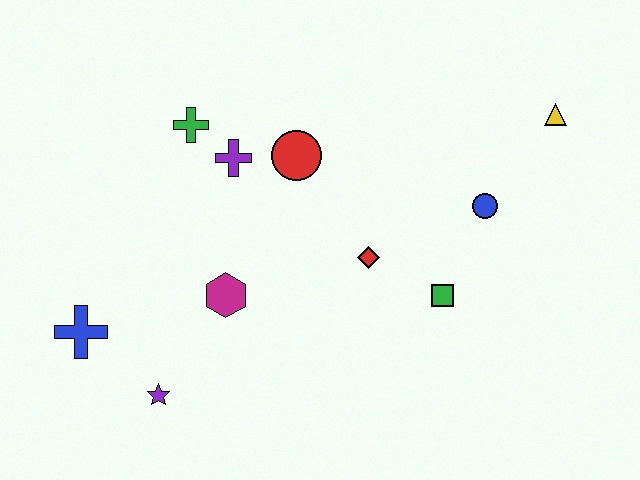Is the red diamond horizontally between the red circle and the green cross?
No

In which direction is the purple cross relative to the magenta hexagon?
The purple cross is above the magenta hexagon.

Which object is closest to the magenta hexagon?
The purple star is closest to the magenta hexagon.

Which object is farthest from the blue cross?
The yellow triangle is farthest from the blue cross.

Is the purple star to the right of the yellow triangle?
No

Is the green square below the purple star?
No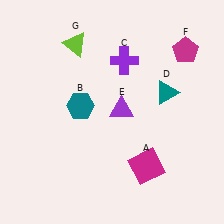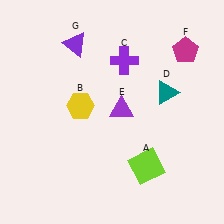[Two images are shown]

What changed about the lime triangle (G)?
In Image 1, G is lime. In Image 2, it changed to purple.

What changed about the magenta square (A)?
In Image 1, A is magenta. In Image 2, it changed to lime.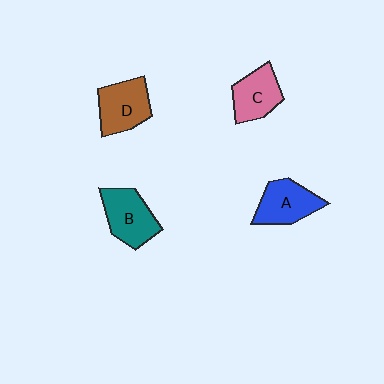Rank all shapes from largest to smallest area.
From largest to smallest: B (teal), D (brown), A (blue), C (pink).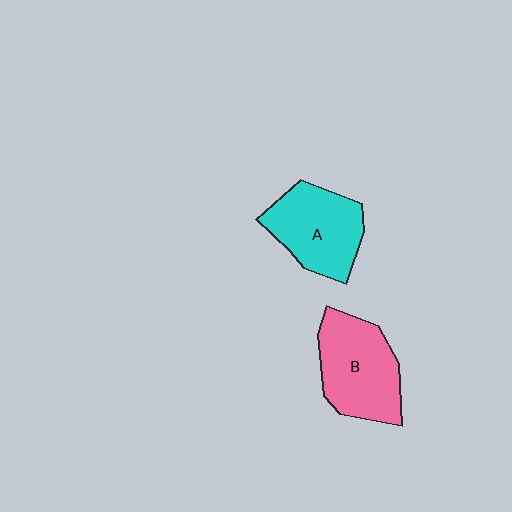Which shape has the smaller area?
Shape A (cyan).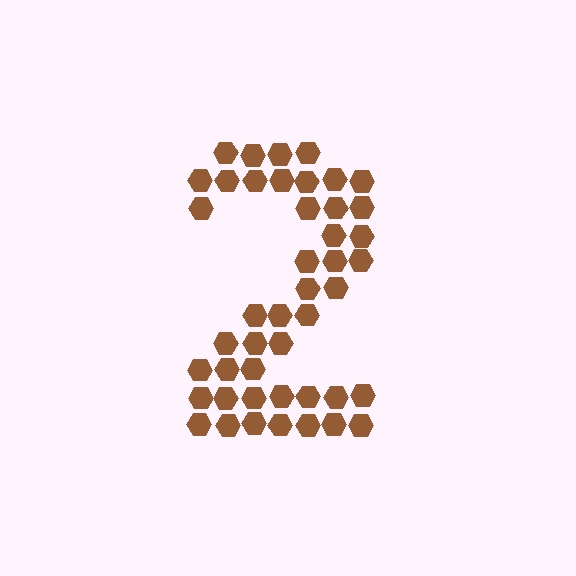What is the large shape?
The large shape is the digit 2.